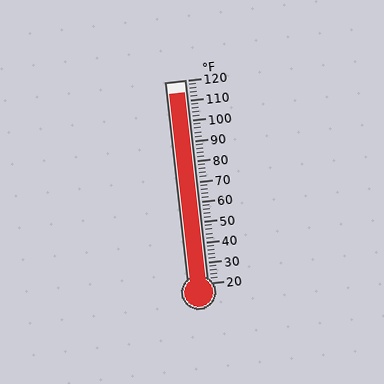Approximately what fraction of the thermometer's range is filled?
The thermometer is filled to approximately 95% of its range.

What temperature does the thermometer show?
The thermometer shows approximately 114°F.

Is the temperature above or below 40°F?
The temperature is above 40°F.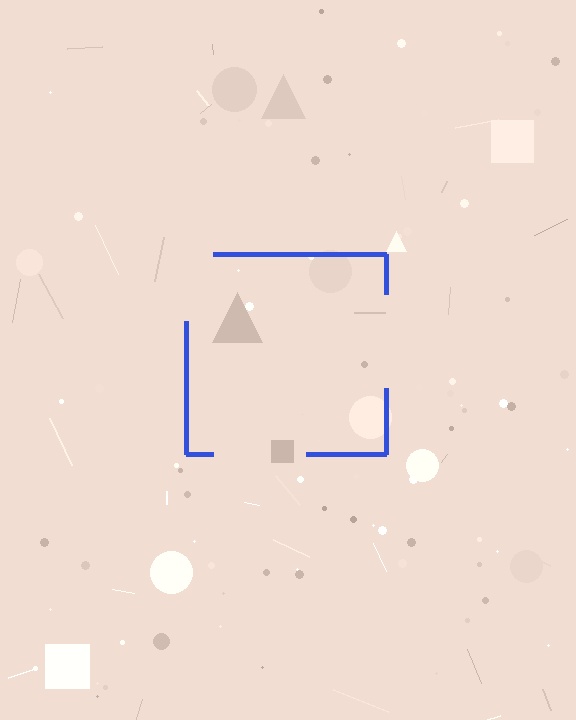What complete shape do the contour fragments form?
The contour fragments form a square.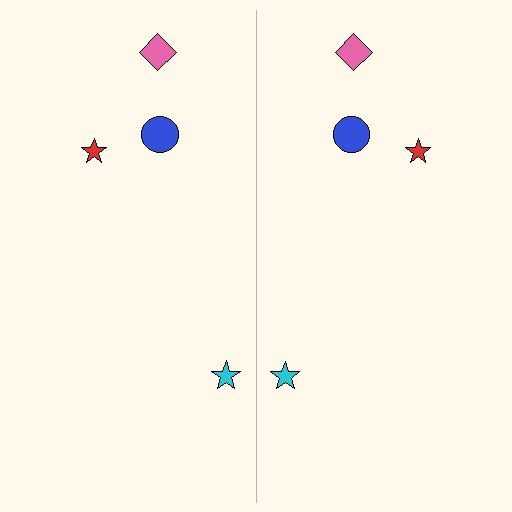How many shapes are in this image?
There are 8 shapes in this image.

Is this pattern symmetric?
Yes, this pattern has bilateral (reflection) symmetry.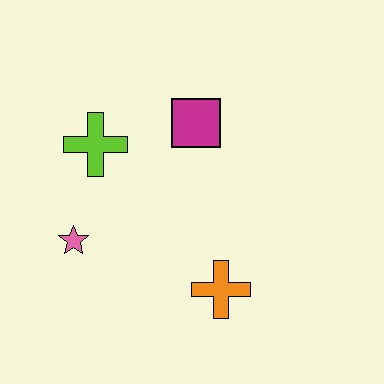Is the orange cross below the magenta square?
Yes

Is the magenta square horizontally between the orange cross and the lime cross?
Yes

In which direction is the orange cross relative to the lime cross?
The orange cross is below the lime cross.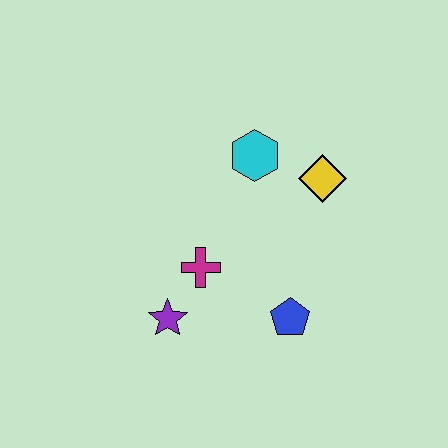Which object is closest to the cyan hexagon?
The yellow diamond is closest to the cyan hexagon.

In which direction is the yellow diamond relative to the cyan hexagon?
The yellow diamond is to the right of the cyan hexagon.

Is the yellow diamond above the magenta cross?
Yes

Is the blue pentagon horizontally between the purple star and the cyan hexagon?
No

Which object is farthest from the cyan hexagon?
The purple star is farthest from the cyan hexagon.